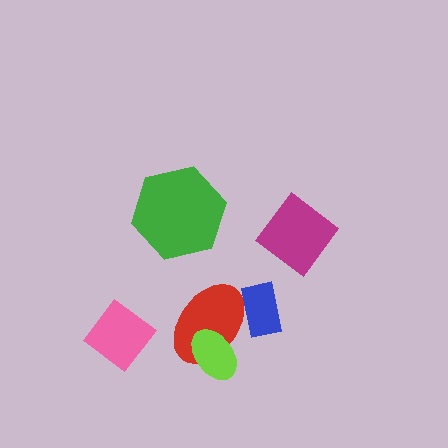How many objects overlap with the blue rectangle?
1 object overlaps with the blue rectangle.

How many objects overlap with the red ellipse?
2 objects overlap with the red ellipse.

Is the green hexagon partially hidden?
No, no other shape covers it.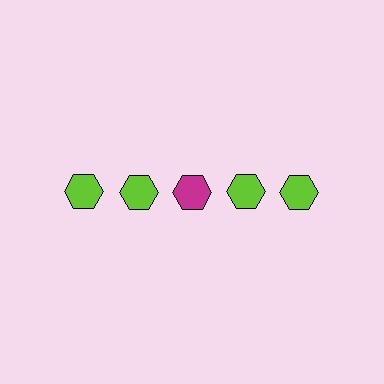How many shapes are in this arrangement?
There are 5 shapes arranged in a grid pattern.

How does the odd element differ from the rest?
It has a different color: magenta instead of lime.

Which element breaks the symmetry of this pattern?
The magenta hexagon in the top row, center column breaks the symmetry. All other shapes are lime hexagons.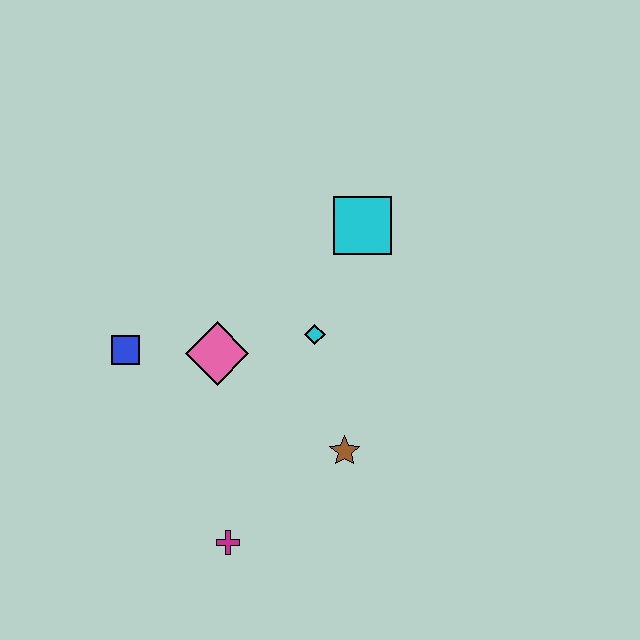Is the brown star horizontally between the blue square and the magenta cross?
No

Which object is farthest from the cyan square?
The magenta cross is farthest from the cyan square.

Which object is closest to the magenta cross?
The brown star is closest to the magenta cross.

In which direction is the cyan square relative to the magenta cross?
The cyan square is above the magenta cross.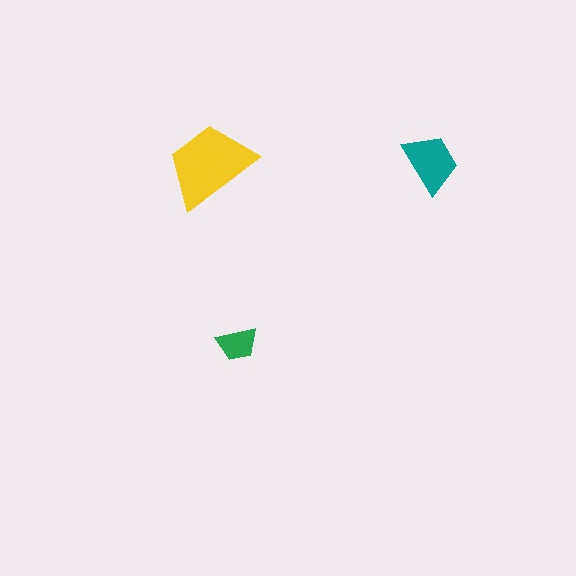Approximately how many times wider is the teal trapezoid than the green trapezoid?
About 1.5 times wider.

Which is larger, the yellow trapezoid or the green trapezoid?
The yellow one.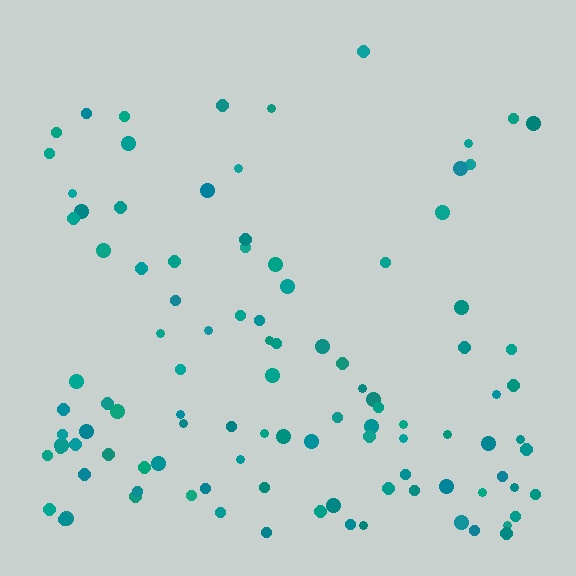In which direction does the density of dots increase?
From top to bottom, with the bottom side densest.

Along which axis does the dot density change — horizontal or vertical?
Vertical.